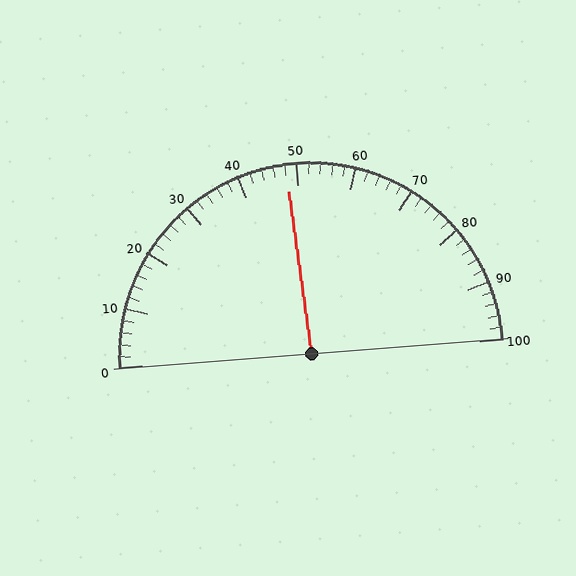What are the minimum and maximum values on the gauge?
The gauge ranges from 0 to 100.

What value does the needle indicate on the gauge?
The needle indicates approximately 48.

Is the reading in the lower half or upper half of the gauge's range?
The reading is in the lower half of the range (0 to 100).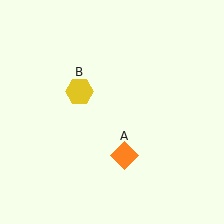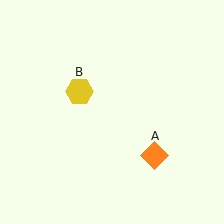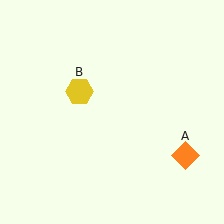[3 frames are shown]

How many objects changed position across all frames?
1 object changed position: orange diamond (object A).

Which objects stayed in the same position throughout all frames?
Yellow hexagon (object B) remained stationary.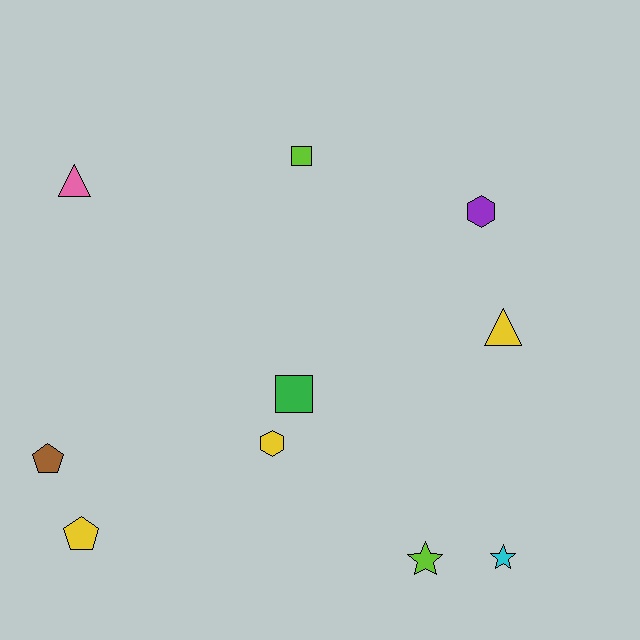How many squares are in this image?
There are 2 squares.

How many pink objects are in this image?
There is 1 pink object.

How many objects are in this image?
There are 10 objects.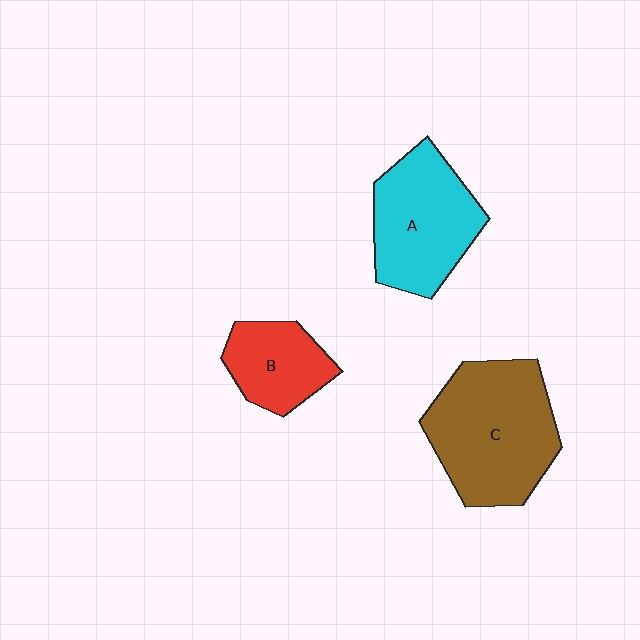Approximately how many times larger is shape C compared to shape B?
Approximately 2.0 times.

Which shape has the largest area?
Shape C (brown).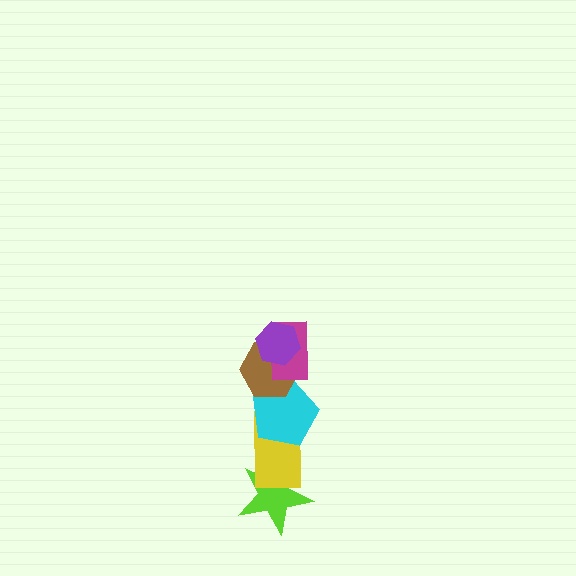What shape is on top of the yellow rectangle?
The cyan pentagon is on top of the yellow rectangle.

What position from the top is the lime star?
The lime star is 6th from the top.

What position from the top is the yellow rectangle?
The yellow rectangle is 5th from the top.